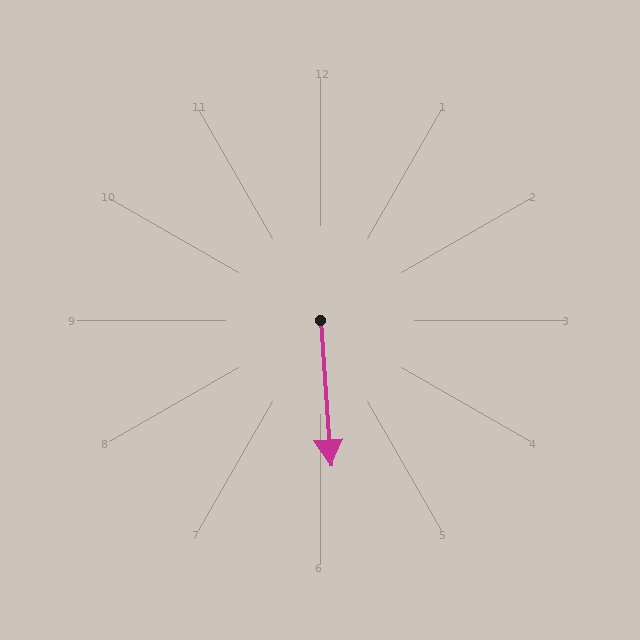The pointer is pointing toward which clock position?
Roughly 6 o'clock.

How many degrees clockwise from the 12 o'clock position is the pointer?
Approximately 176 degrees.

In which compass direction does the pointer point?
South.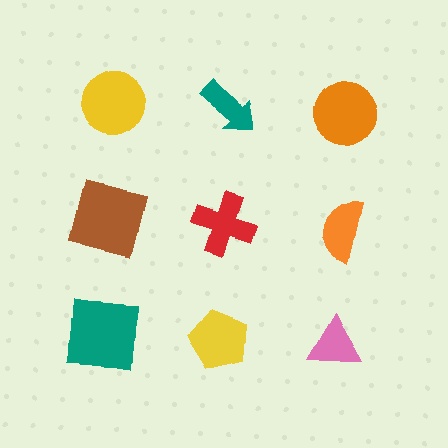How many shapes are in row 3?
3 shapes.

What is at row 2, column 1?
A brown square.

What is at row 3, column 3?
A pink triangle.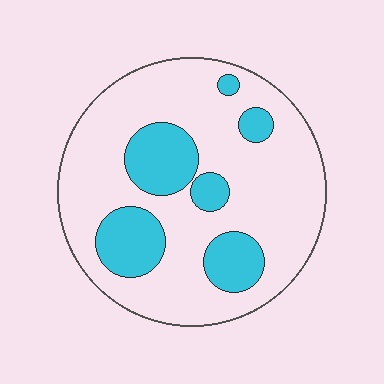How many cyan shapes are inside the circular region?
6.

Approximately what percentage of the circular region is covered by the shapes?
Approximately 25%.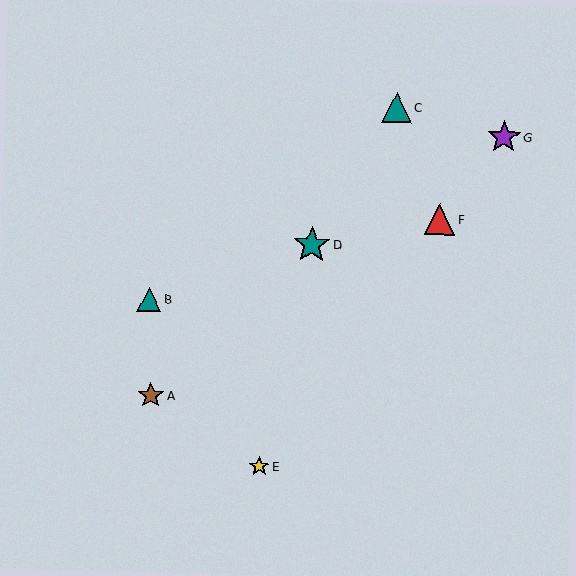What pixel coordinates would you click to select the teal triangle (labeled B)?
Click at (149, 299) to select the teal triangle B.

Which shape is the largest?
The teal star (labeled D) is the largest.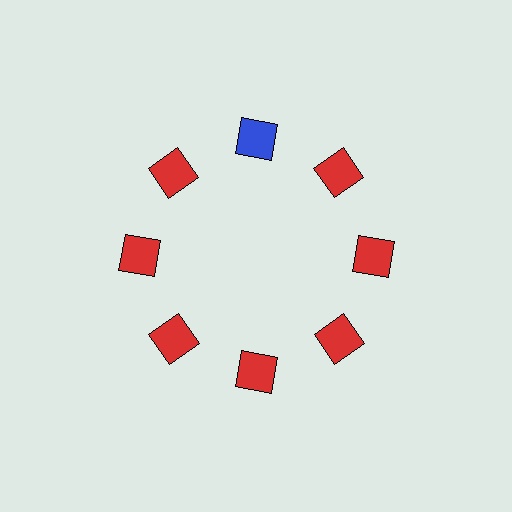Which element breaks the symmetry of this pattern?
The blue square at roughly the 12 o'clock position breaks the symmetry. All other shapes are red squares.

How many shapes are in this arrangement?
There are 8 shapes arranged in a ring pattern.